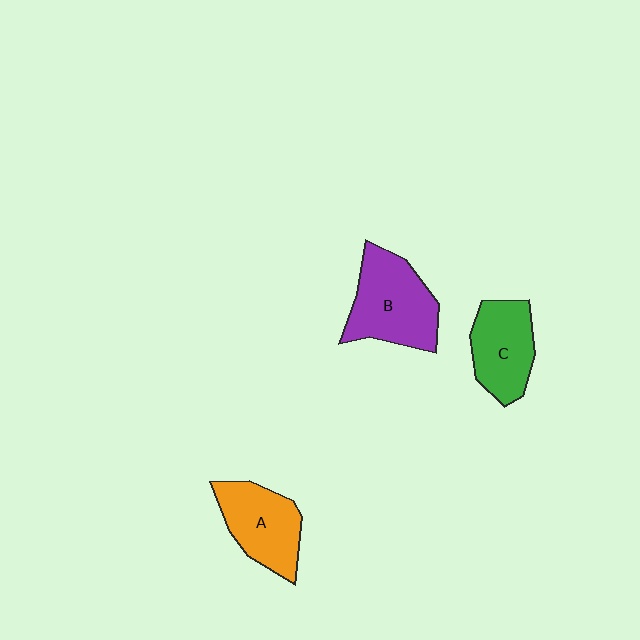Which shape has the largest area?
Shape B (purple).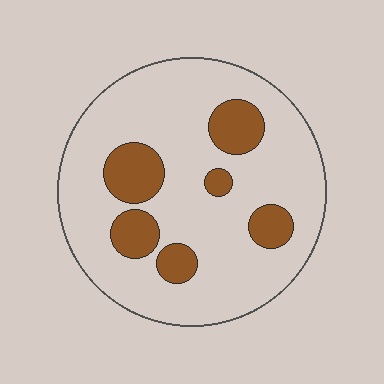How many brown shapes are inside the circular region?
6.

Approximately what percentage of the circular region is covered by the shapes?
Approximately 20%.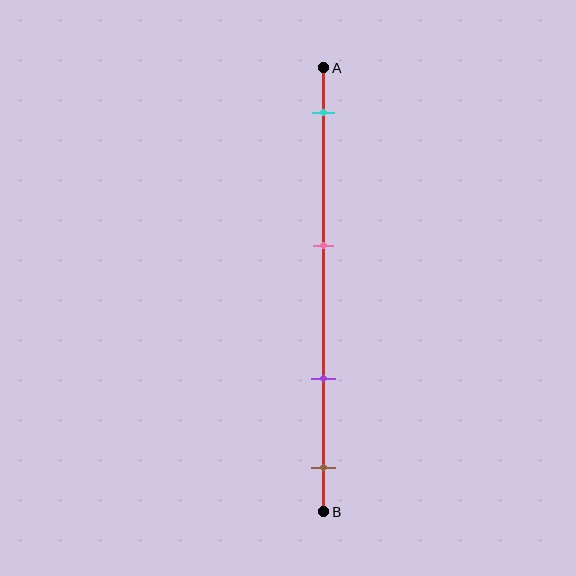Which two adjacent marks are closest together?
The purple and brown marks are the closest adjacent pair.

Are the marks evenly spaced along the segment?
No, the marks are not evenly spaced.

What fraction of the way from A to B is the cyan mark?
The cyan mark is approximately 10% (0.1) of the way from A to B.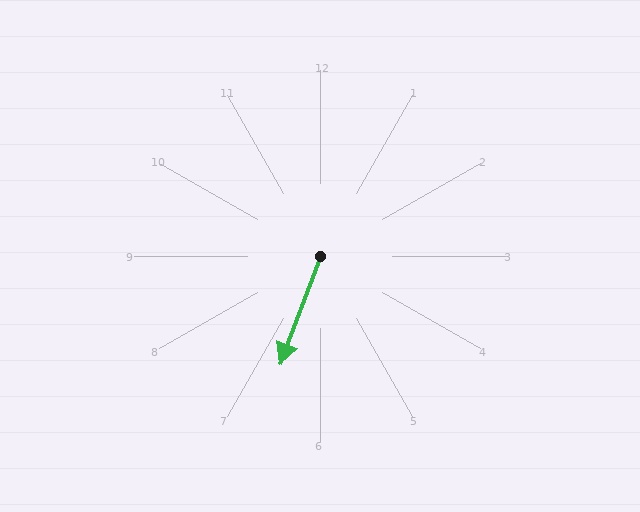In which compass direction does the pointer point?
South.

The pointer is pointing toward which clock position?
Roughly 7 o'clock.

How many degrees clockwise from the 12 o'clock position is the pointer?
Approximately 200 degrees.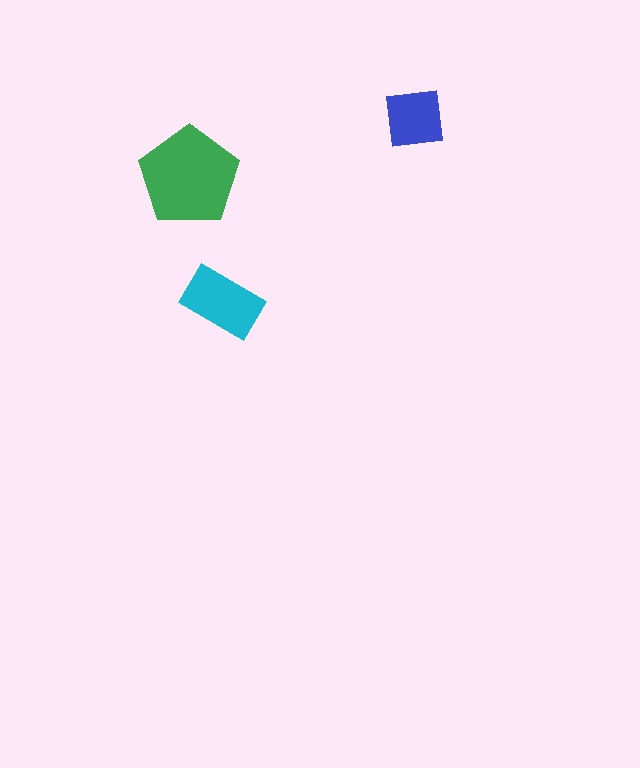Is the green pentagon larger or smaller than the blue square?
Larger.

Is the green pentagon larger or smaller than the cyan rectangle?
Larger.